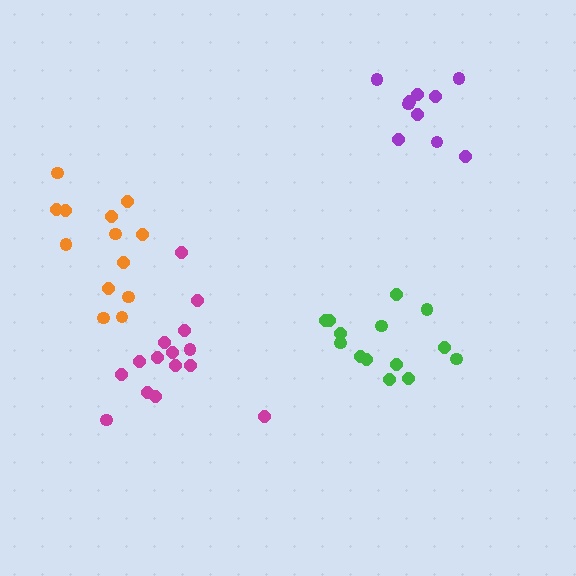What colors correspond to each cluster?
The clusters are colored: orange, magenta, purple, green.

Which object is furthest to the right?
The purple cluster is rightmost.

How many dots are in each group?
Group 1: 13 dots, Group 2: 15 dots, Group 3: 10 dots, Group 4: 14 dots (52 total).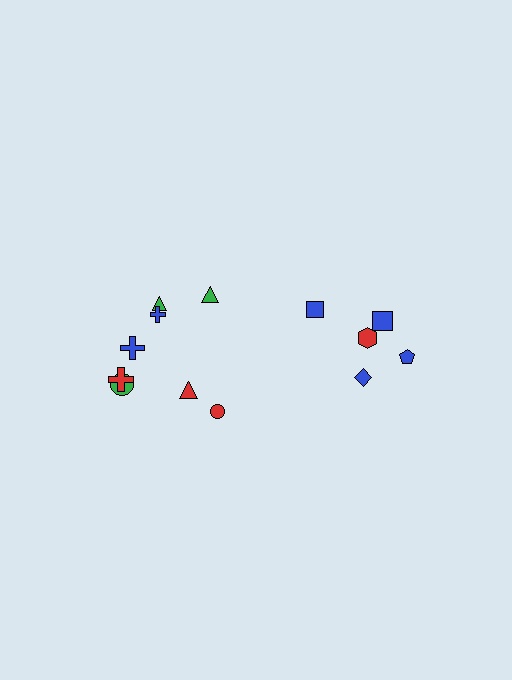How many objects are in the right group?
There are 5 objects.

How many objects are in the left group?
There are 8 objects.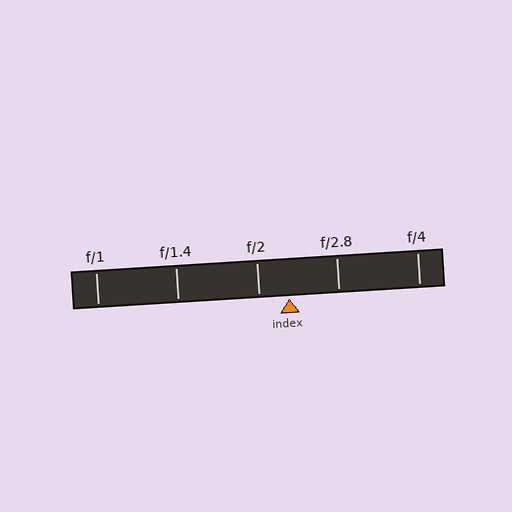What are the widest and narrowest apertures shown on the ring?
The widest aperture shown is f/1 and the narrowest is f/4.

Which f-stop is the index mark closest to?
The index mark is closest to f/2.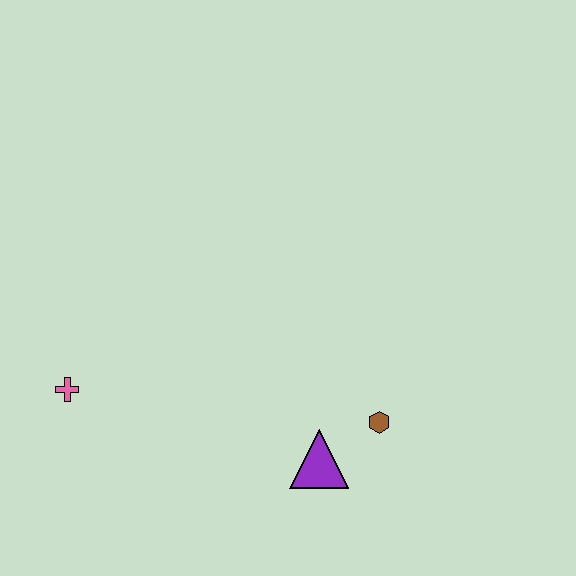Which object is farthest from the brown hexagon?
The pink cross is farthest from the brown hexagon.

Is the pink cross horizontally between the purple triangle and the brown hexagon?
No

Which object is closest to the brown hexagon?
The purple triangle is closest to the brown hexagon.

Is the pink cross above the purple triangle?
Yes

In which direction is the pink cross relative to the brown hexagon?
The pink cross is to the left of the brown hexagon.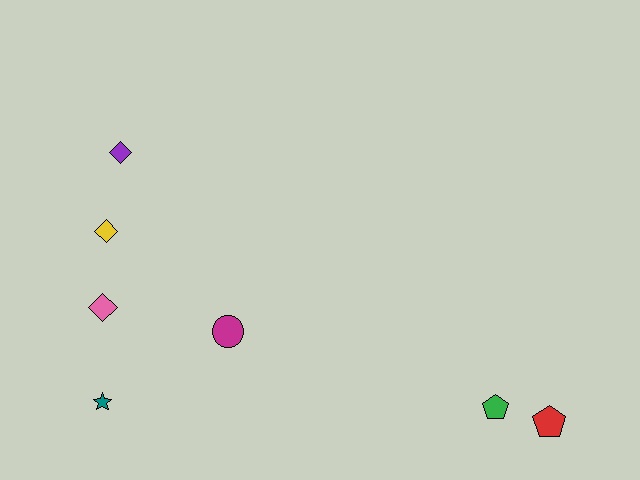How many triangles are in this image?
There are no triangles.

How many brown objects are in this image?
There are no brown objects.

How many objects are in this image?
There are 7 objects.